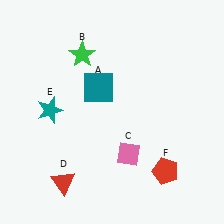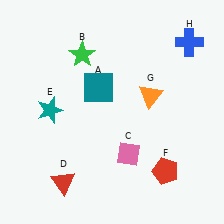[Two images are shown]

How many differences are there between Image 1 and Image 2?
There are 2 differences between the two images.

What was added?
An orange triangle (G), a blue cross (H) were added in Image 2.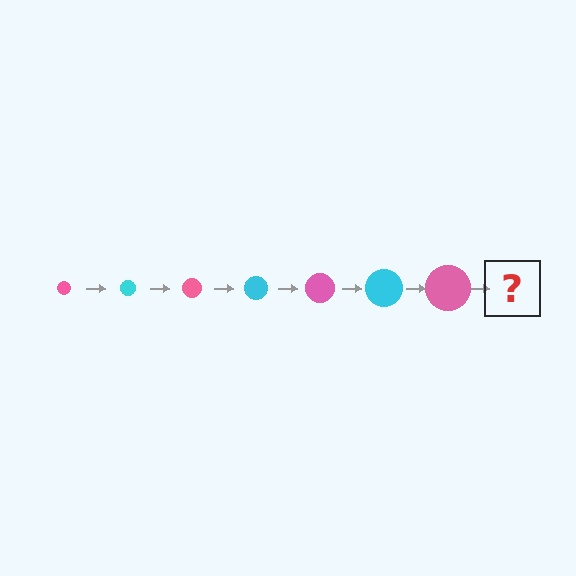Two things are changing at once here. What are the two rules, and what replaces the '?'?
The two rules are that the circle grows larger each step and the color cycles through pink and cyan. The '?' should be a cyan circle, larger than the previous one.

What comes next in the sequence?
The next element should be a cyan circle, larger than the previous one.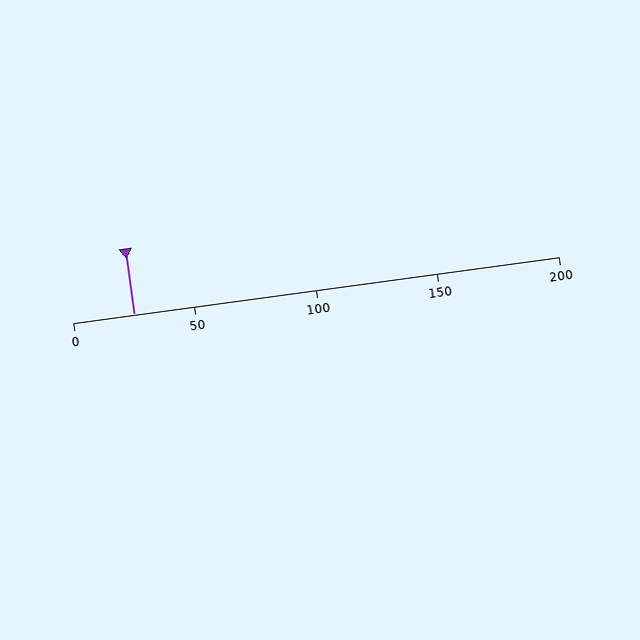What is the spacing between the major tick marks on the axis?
The major ticks are spaced 50 apart.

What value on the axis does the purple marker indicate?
The marker indicates approximately 25.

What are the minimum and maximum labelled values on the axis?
The axis runs from 0 to 200.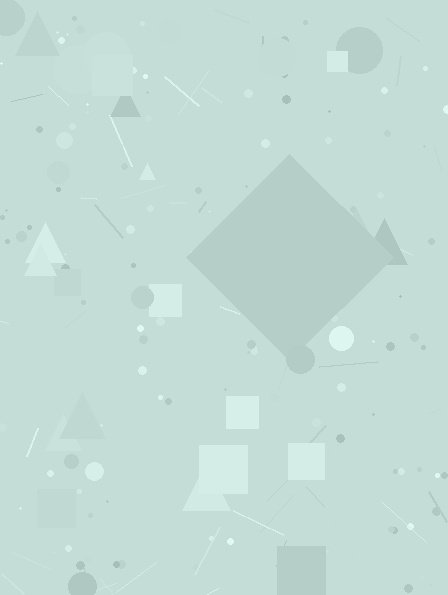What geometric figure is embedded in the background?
A diamond is embedded in the background.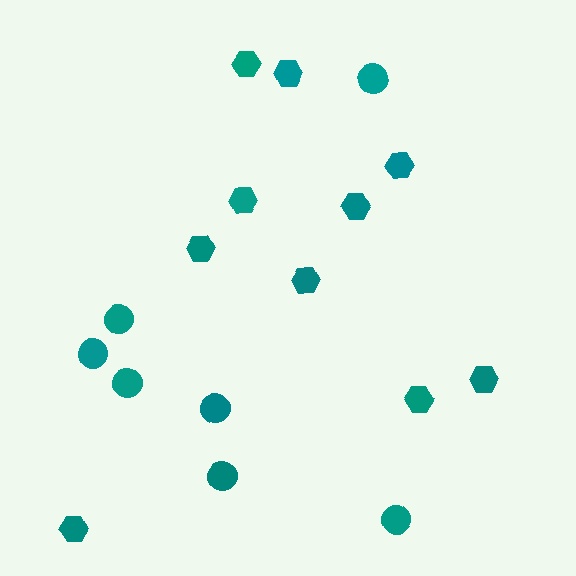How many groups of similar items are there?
There are 2 groups: one group of hexagons (10) and one group of circles (7).